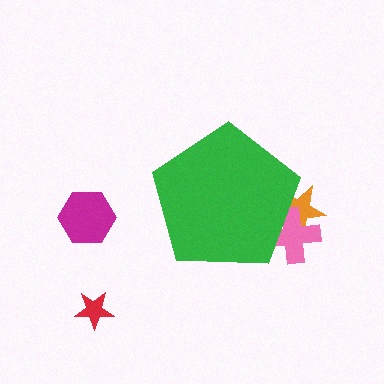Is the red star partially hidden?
No, the red star is fully visible.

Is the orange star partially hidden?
Yes, the orange star is partially hidden behind the green pentagon.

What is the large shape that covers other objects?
A green pentagon.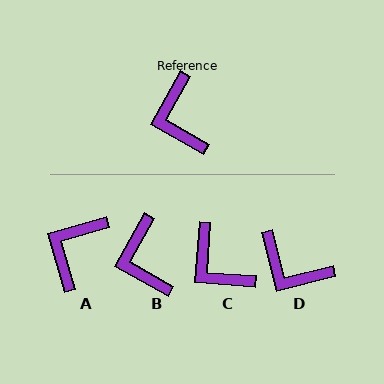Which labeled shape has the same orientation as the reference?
B.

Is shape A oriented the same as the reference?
No, it is off by about 44 degrees.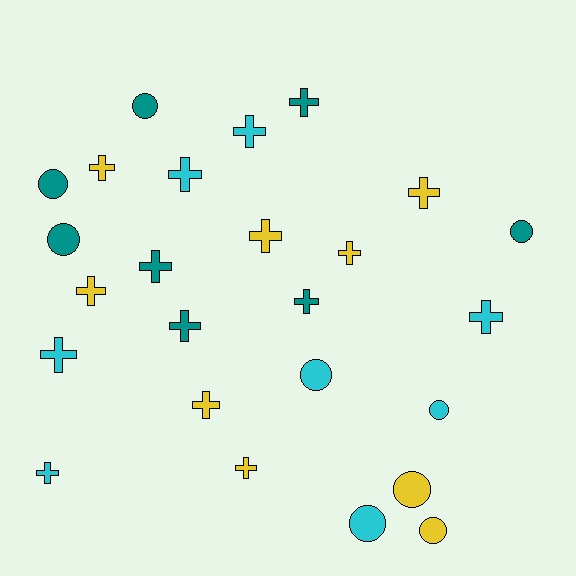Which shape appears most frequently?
Cross, with 16 objects.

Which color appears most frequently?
Yellow, with 9 objects.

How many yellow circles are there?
There are 2 yellow circles.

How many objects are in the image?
There are 25 objects.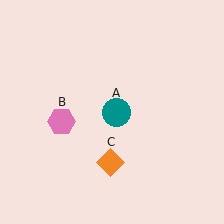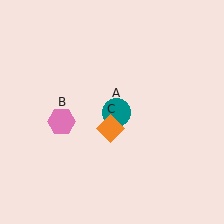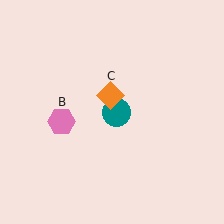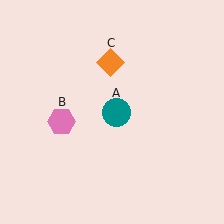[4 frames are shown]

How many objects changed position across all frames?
1 object changed position: orange diamond (object C).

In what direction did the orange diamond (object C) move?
The orange diamond (object C) moved up.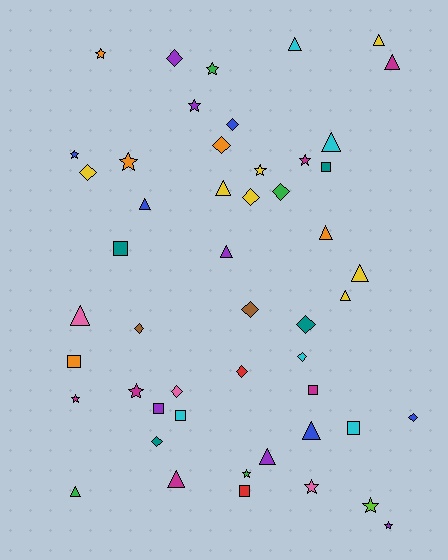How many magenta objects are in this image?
There are 6 magenta objects.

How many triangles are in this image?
There are 15 triangles.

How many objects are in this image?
There are 50 objects.